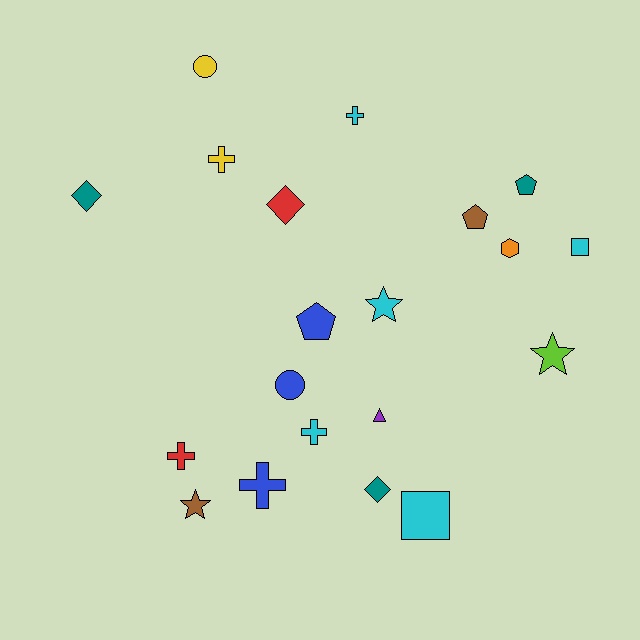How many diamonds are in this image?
There are 3 diamonds.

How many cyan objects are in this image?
There are 5 cyan objects.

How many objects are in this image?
There are 20 objects.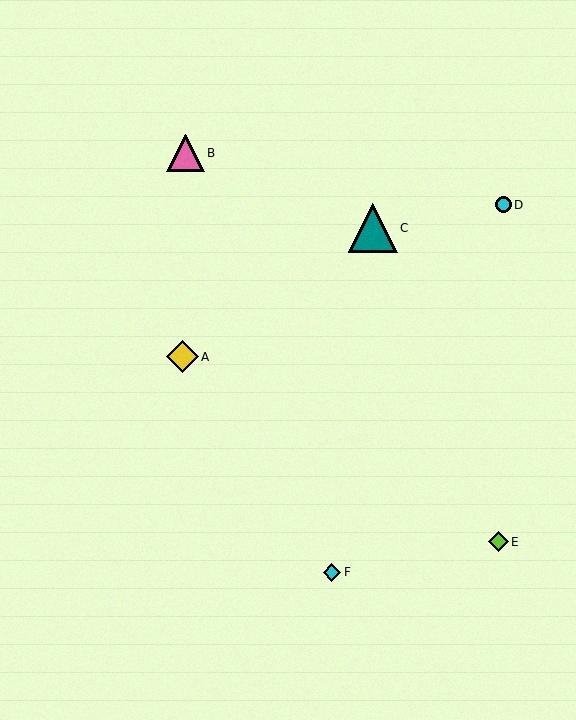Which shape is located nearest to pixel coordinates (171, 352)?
The yellow diamond (labeled A) at (182, 357) is nearest to that location.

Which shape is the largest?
The teal triangle (labeled C) is the largest.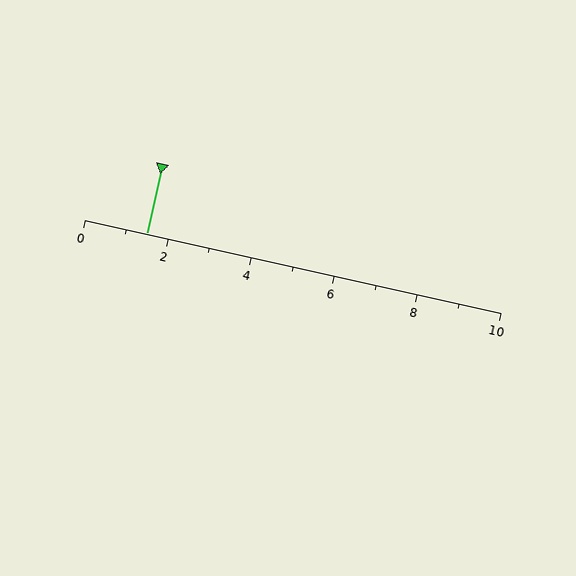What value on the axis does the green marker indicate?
The marker indicates approximately 1.5.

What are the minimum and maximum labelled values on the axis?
The axis runs from 0 to 10.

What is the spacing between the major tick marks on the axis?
The major ticks are spaced 2 apart.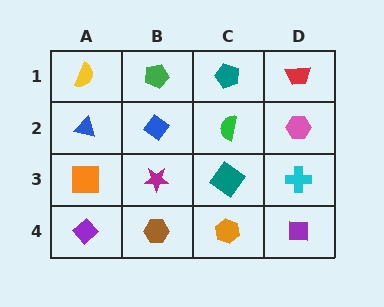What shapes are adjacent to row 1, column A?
A blue triangle (row 2, column A), a green pentagon (row 1, column B).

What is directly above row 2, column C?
A teal pentagon.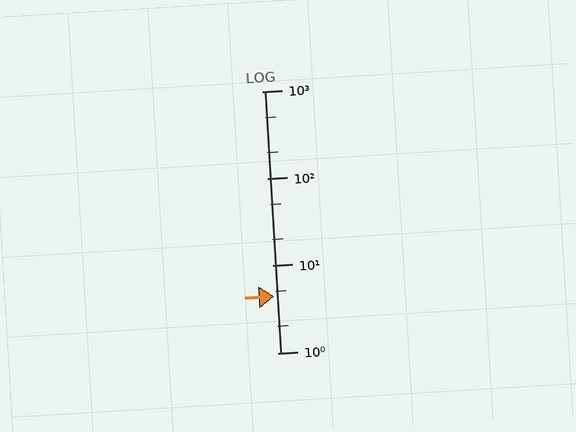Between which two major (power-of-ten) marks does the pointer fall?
The pointer is between 1 and 10.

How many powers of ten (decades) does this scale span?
The scale spans 3 decades, from 1 to 1000.